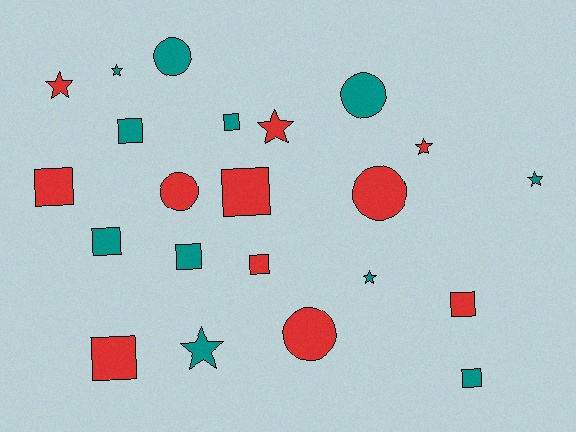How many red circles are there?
There are 3 red circles.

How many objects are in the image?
There are 22 objects.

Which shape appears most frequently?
Square, with 10 objects.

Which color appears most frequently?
Teal, with 11 objects.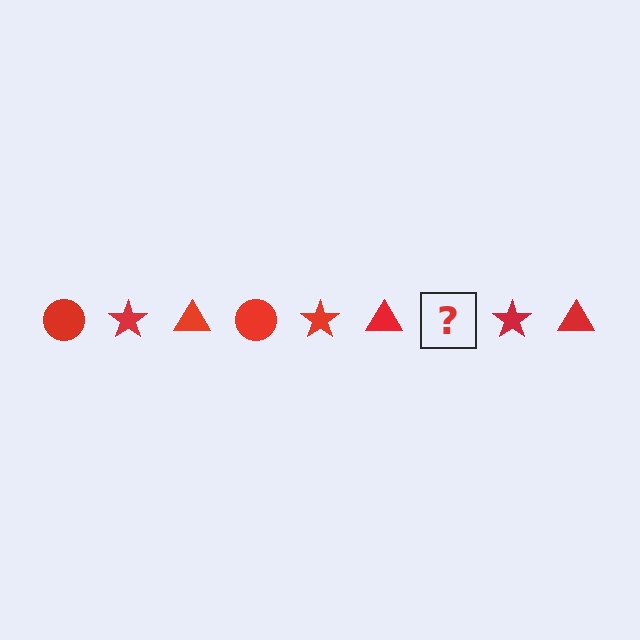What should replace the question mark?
The question mark should be replaced with a red circle.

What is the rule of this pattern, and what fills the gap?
The rule is that the pattern cycles through circle, star, triangle shapes in red. The gap should be filled with a red circle.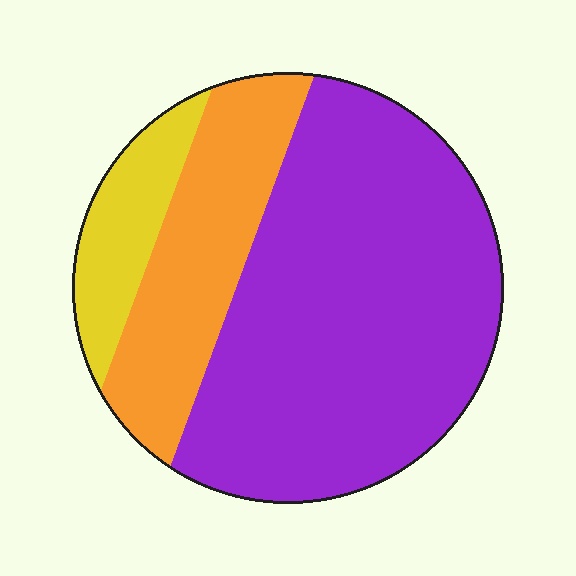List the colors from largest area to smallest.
From largest to smallest: purple, orange, yellow.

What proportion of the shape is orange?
Orange covers roughly 25% of the shape.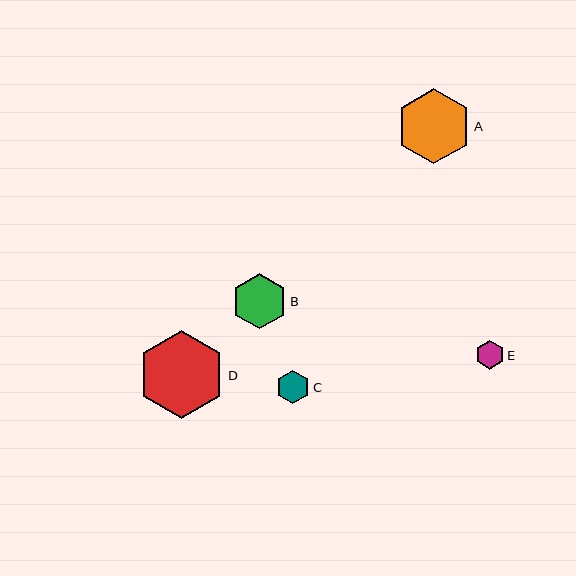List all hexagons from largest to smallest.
From largest to smallest: D, A, B, C, E.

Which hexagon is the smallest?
Hexagon E is the smallest with a size of approximately 29 pixels.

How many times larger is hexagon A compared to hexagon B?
Hexagon A is approximately 1.4 times the size of hexagon B.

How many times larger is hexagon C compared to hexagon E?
Hexagon C is approximately 1.2 times the size of hexagon E.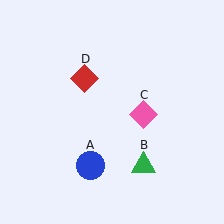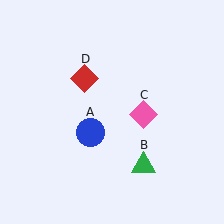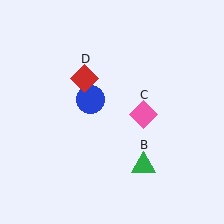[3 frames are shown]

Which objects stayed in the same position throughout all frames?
Green triangle (object B) and pink diamond (object C) and red diamond (object D) remained stationary.